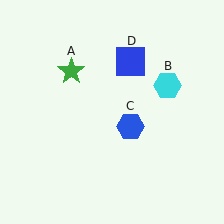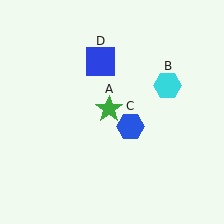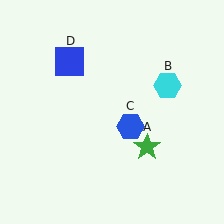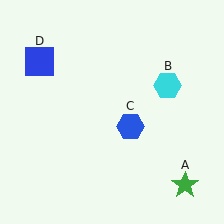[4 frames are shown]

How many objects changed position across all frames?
2 objects changed position: green star (object A), blue square (object D).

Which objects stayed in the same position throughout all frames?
Cyan hexagon (object B) and blue hexagon (object C) remained stationary.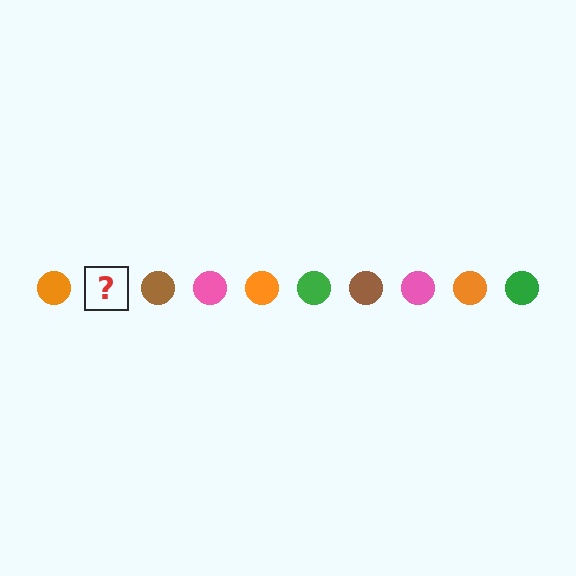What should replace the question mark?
The question mark should be replaced with a green circle.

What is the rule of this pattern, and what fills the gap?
The rule is that the pattern cycles through orange, green, brown, pink circles. The gap should be filled with a green circle.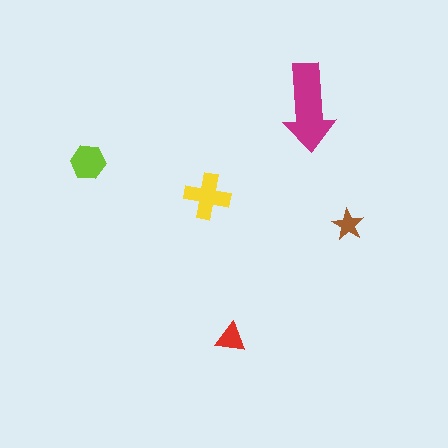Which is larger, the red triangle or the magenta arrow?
The magenta arrow.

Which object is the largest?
The magenta arrow.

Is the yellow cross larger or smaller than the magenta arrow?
Smaller.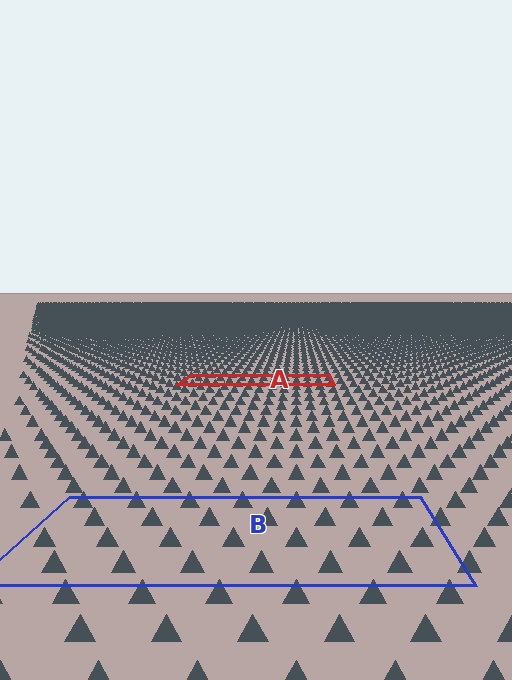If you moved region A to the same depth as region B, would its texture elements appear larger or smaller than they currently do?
They would appear larger. At a closer depth, the same texture elements are projected at a bigger on-screen size.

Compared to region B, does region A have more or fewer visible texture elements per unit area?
Region A has more texture elements per unit area — they are packed more densely because it is farther away.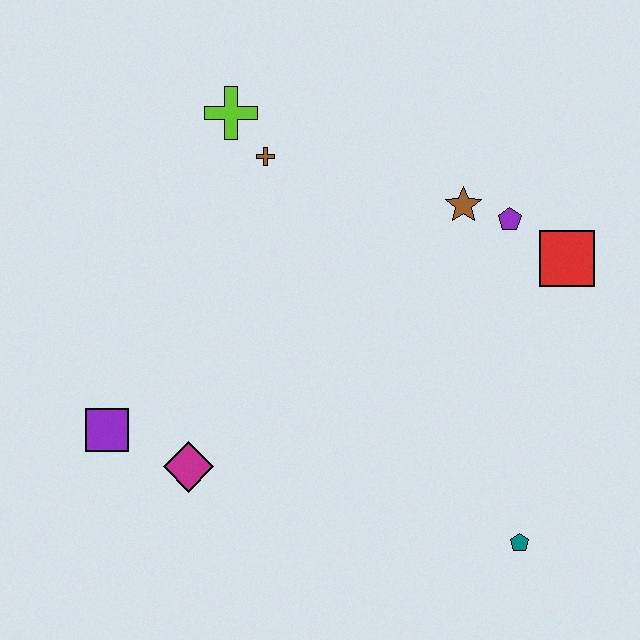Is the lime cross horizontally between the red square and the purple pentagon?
No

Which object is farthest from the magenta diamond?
The red square is farthest from the magenta diamond.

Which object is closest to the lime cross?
The brown cross is closest to the lime cross.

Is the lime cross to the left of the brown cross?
Yes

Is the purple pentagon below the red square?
No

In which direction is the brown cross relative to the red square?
The brown cross is to the left of the red square.